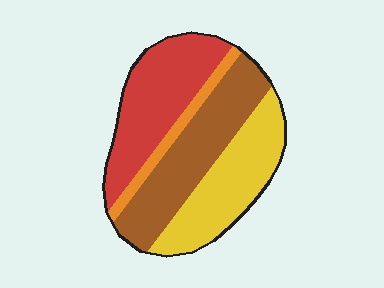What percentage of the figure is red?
Red takes up between a quarter and a half of the figure.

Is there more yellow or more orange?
Yellow.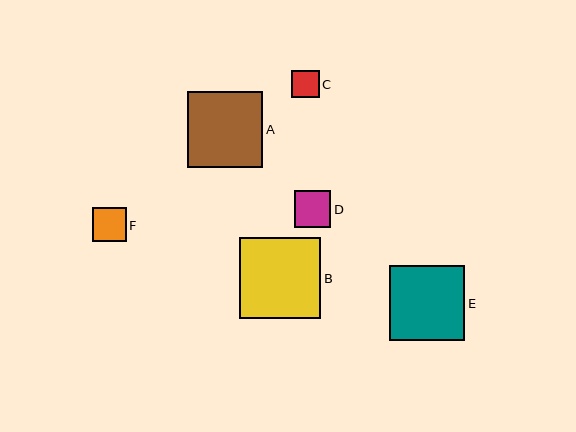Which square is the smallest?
Square C is the smallest with a size of approximately 28 pixels.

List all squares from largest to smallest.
From largest to smallest: B, A, E, D, F, C.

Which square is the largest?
Square B is the largest with a size of approximately 81 pixels.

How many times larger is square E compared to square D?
Square E is approximately 2.0 times the size of square D.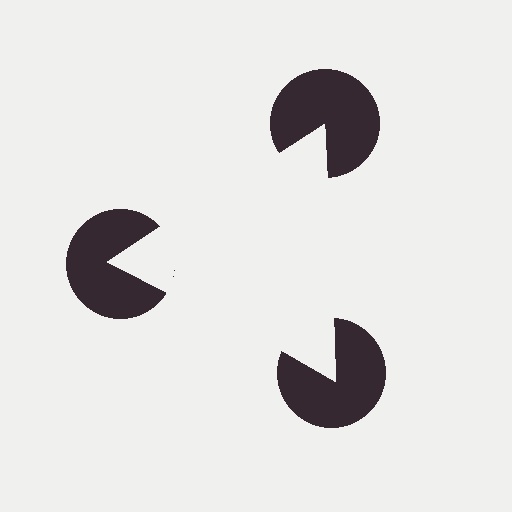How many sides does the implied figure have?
3 sides.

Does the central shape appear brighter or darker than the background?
It typically appears slightly brighter than the background, even though no actual brightness change is drawn.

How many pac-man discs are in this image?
There are 3 — one at each vertex of the illusory triangle.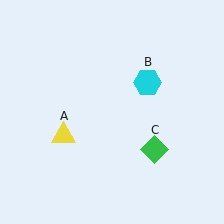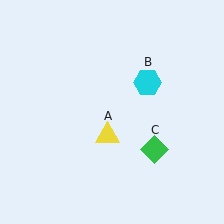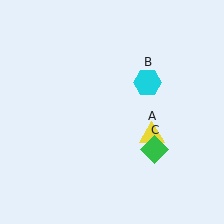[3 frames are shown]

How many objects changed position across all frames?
1 object changed position: yellow triangle (object A).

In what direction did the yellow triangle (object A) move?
The yellow triangle (object A) moved right.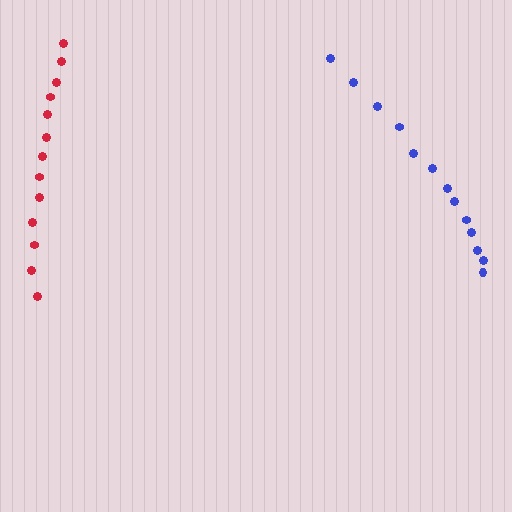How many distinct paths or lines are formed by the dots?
There are 2 distinct paths.